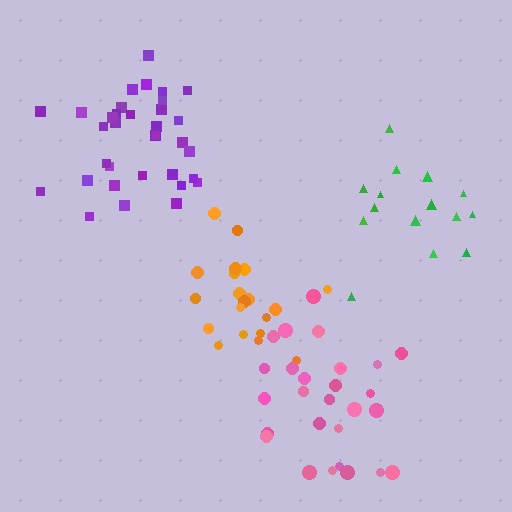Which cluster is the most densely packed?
Purple.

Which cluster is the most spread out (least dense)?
Green.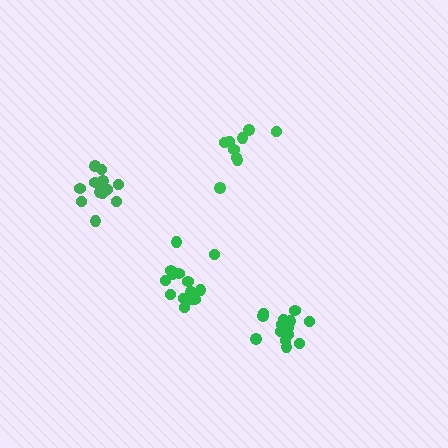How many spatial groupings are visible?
There are 4 spatial groupings.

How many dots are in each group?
Group 1: 9 dots, Group 2: 14 dots, Group 3: 12 dots, Group 4: 15 dots (50 total).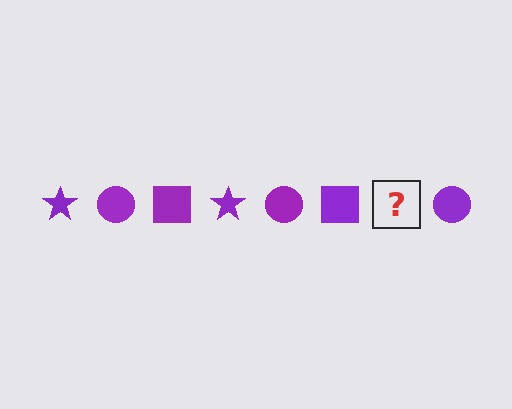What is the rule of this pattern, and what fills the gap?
The rule is that the pattern cycles through star, circle, square shapes in purple. The gap should be filled with a purple star.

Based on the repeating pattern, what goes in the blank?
The blank should be a purple star.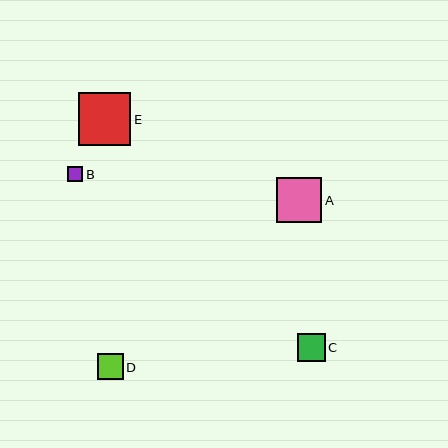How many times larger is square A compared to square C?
Square A is approximately 1.6 times the size of square C.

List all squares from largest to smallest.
From largest to smallest: E, A, C, D, B.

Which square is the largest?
Square E is the largest with a size of approximately 52 pixels.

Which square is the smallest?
Square B is the smallest with a size of approximately 15 pixels.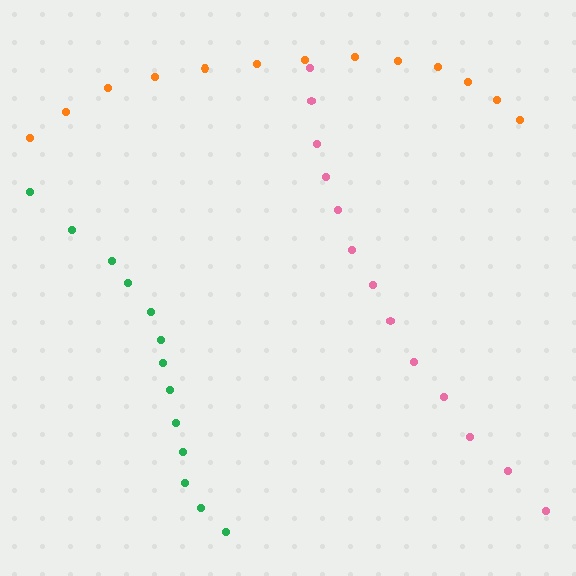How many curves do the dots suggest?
There are 3 distinct paths.